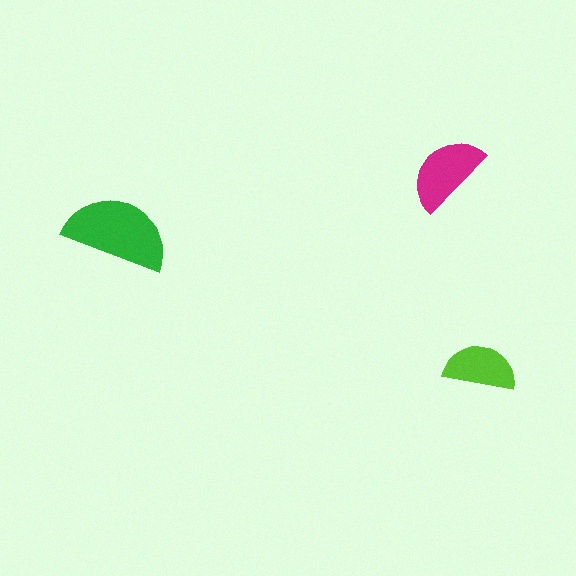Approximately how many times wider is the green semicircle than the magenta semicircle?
About 1.5 times wider.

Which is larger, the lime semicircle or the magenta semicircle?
The magenta one.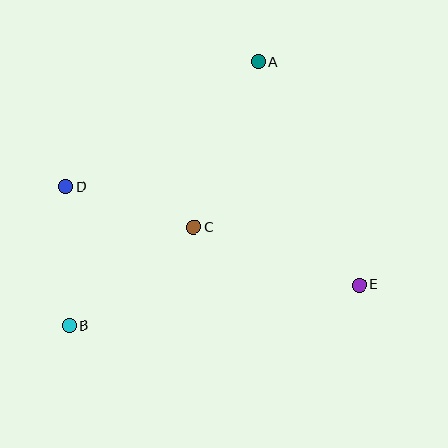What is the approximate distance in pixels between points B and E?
The distance between B and E is approximately 293 pixels.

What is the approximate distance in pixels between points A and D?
The distance between A and D is approximately 229 pixels.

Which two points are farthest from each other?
Points A and B are farthest from each other.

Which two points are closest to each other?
Points C and D are closest to each other.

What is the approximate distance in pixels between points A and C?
The distance between A and C is approximately 177 pixels.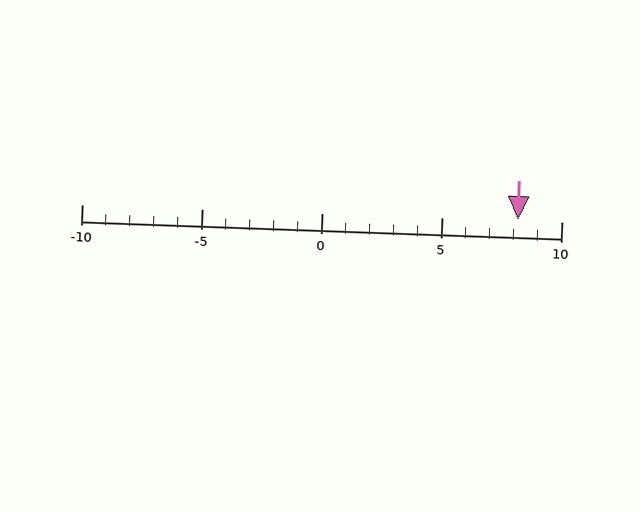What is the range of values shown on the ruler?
The ruler shows values from -10 to 10.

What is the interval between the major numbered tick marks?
The major tick marks are spaced 5 units apart.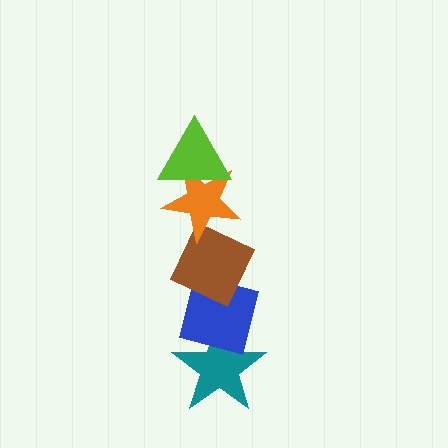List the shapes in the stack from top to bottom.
From top to bottom: the lime triangle, the orange star, the brown diamond, the blue square, the teal star.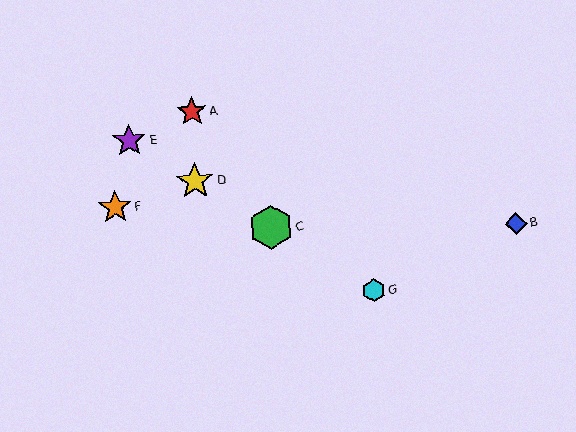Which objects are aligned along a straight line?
Objects C, D, E, G are aligned along a straight line.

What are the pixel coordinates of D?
Object D is at (195, 181).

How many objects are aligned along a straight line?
4 objects (C, D, E, G) are aligned along a straight line.